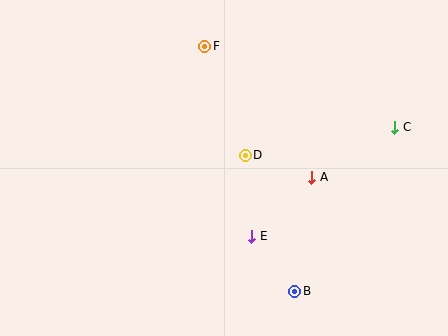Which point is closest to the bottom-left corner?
Point E is closest to the bottom-left corner.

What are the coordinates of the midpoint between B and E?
The midpoint between B and E is at (273, 264).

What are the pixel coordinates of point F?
Point F is at (205, 46).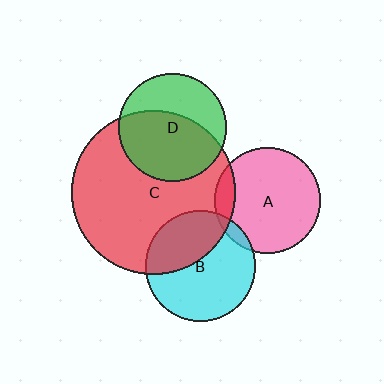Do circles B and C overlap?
Yes.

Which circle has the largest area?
Circle C (red).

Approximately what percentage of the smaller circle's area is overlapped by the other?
Approximately 35%.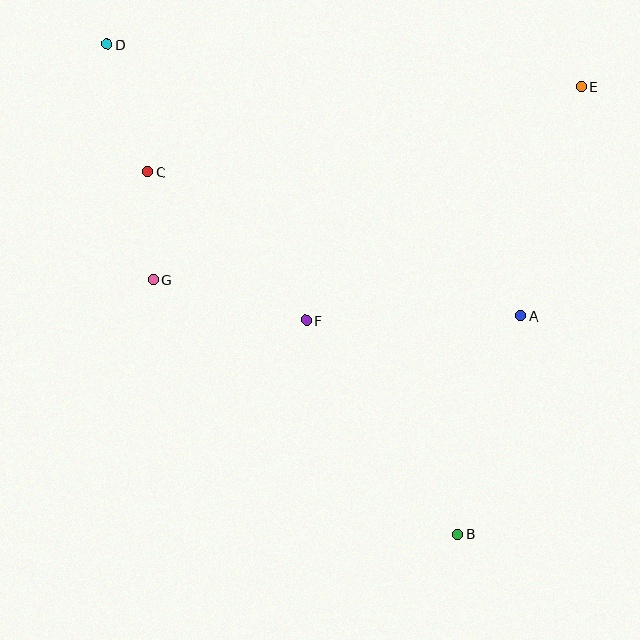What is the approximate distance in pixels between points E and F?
The distance between E and F is approximately 361 pixels.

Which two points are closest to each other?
Points C and G are closest to each other.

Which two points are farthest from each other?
Points B and D are farthest from each other.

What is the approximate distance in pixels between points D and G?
The distance between D and G is approximately 240 pixels.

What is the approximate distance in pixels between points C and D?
The distance between C and D is approximately 133 pixels.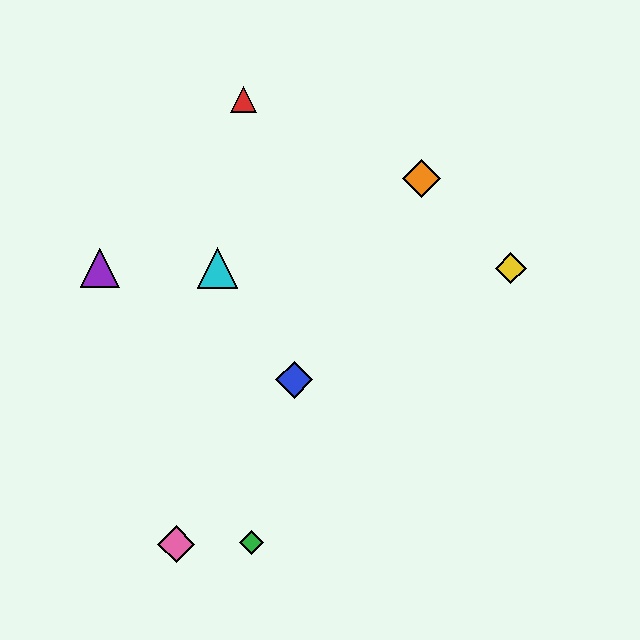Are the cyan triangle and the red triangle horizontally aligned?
No, the cyan triangle is at y≈268 and the red triangle is at y≈100.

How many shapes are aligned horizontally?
3 shapes (the yellow diamond, the purple triangle, the cyan triangle) are aligned horizontally.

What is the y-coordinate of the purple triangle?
The purple triangle is at y≈268.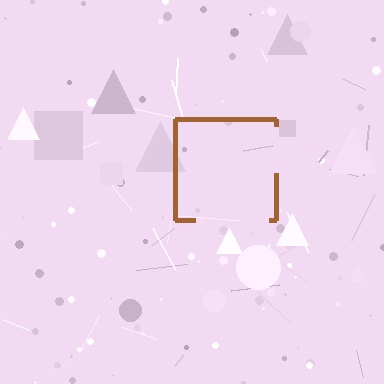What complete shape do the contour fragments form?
The contour fragments form a square.